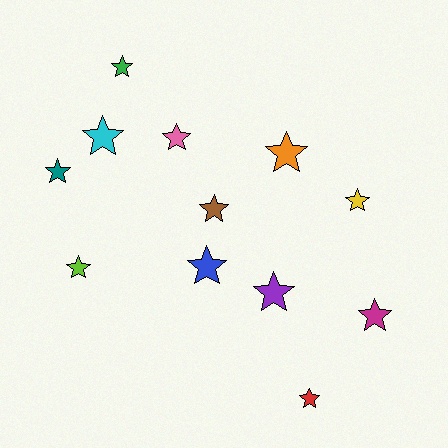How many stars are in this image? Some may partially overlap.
There are 12 stars.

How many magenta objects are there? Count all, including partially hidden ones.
There is 1 magenta object.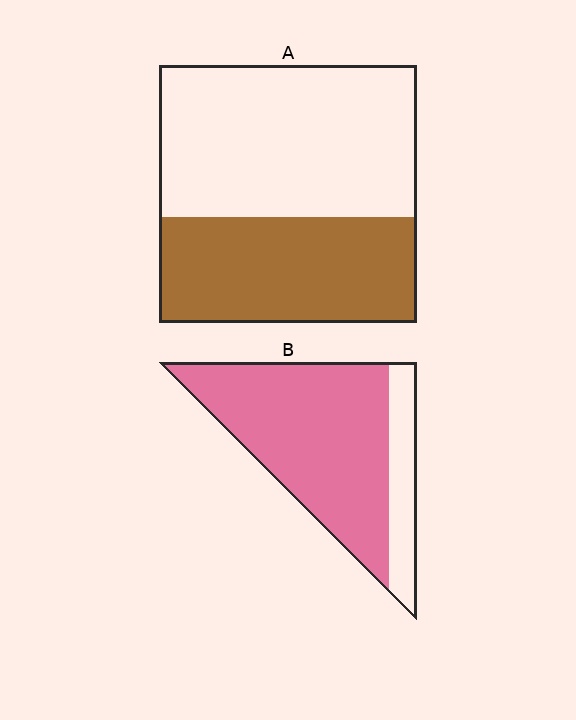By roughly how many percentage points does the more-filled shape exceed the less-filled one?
By roughly 40 percentage points (B over A).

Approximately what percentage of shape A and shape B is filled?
A is approximately 40% and B is approximately 80%.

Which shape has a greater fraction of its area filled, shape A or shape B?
Shape B.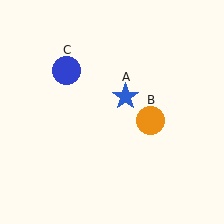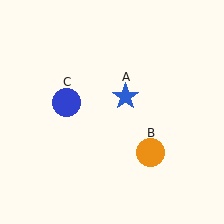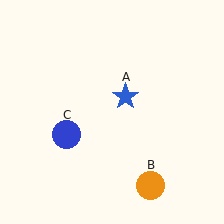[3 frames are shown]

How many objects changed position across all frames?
2 objects changed position: orange circle (object B), blue circle (object C).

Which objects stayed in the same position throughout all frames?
Blue star (object A) remained stationary.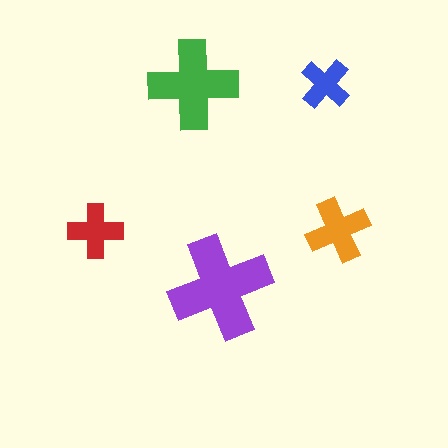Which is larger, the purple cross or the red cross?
The purple one.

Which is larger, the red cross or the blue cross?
The red one.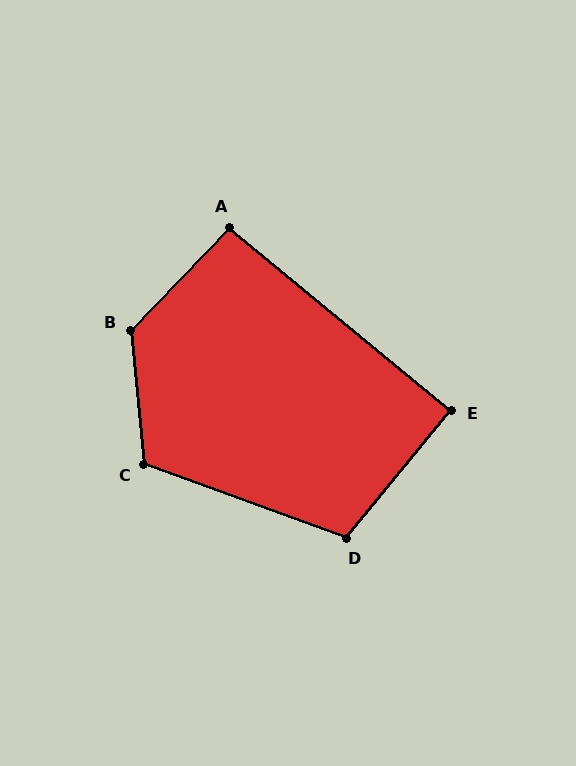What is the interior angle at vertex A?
Approximately 94 degrees (approximately right).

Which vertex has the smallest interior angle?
E, at approximately 90 degrees.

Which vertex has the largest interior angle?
B, at approximately 131 degrees.